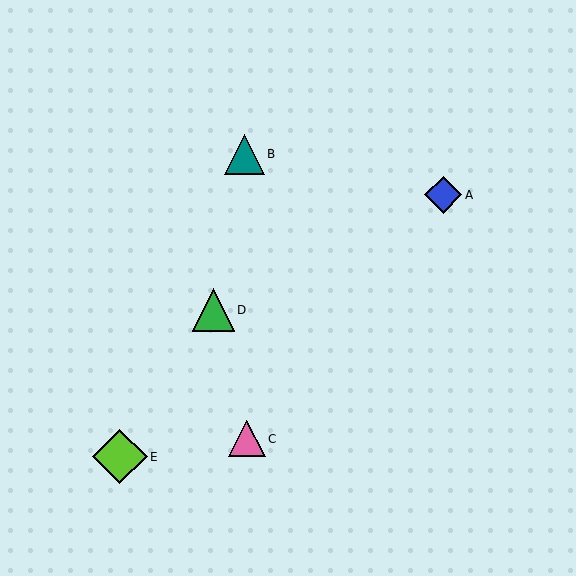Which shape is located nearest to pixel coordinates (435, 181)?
The blue diamond (labeled A) at (443, 195) is nearest to that location.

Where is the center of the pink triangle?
The center of the pink triangle is at (247, 439).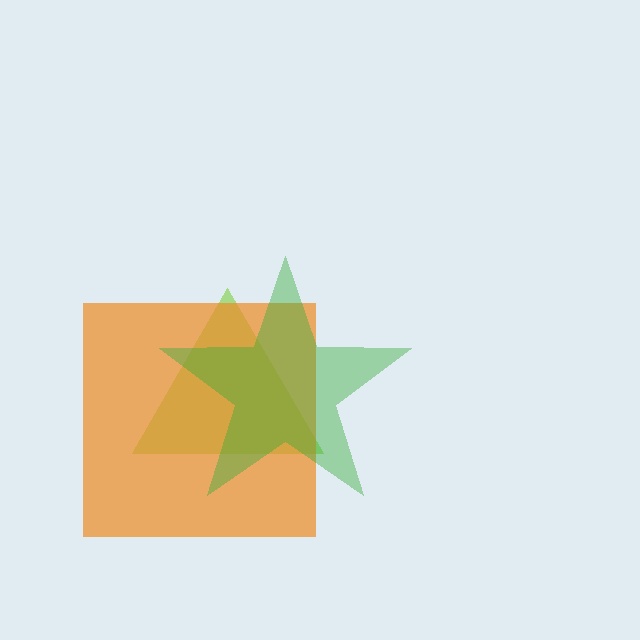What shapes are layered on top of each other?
The layered shapes are: a lime triangle, an orange square, a green star.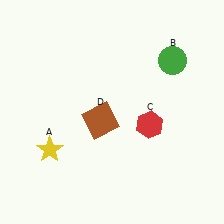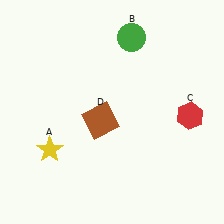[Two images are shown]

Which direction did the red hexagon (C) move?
The red hexagon (C) moved right.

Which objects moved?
The objects that moved are: the green circle (B), the red hexagon (C).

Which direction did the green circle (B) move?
The green circle (B) moved left.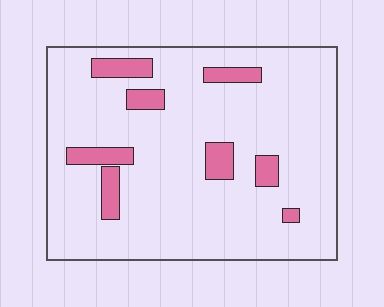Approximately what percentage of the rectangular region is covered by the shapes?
Approximately 10%.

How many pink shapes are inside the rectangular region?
8.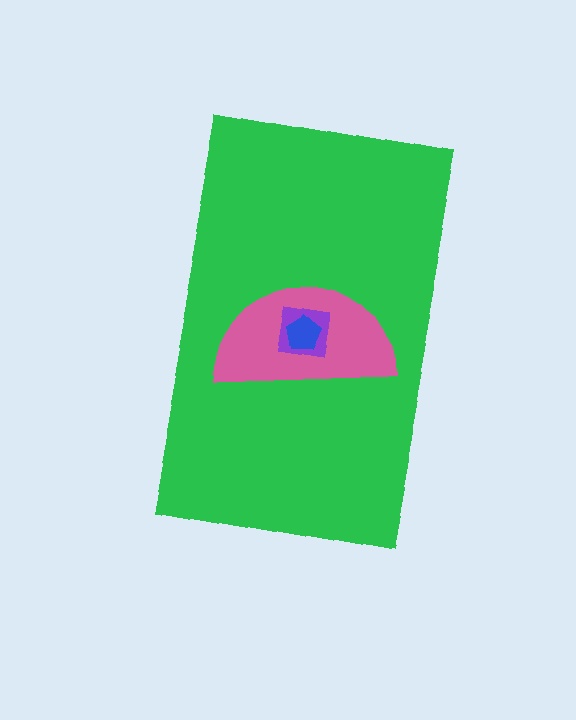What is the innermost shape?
The blue pentagon.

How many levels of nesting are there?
4.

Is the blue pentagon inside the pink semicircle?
Yes.